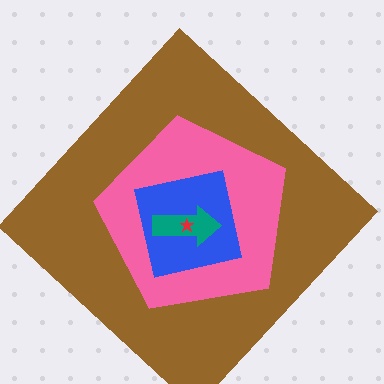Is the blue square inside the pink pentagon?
Yes.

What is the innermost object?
The red star.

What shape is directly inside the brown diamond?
The pink pentagon.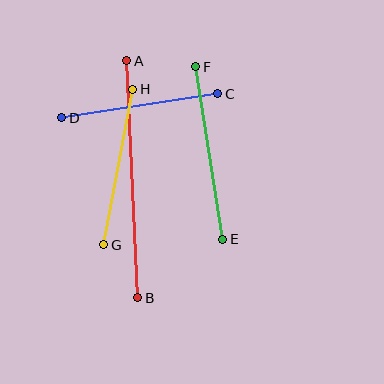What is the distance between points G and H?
The distance is approximately 158 pixels.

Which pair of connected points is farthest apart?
Points A and B are farthest apart.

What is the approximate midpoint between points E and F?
The midpoint is at approximately (209, 153) pixels.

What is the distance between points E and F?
The distance is approximately 175 pixels.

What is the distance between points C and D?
The distance is approximately 158 pixels.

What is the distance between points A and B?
The distance is approximately 237 pixels.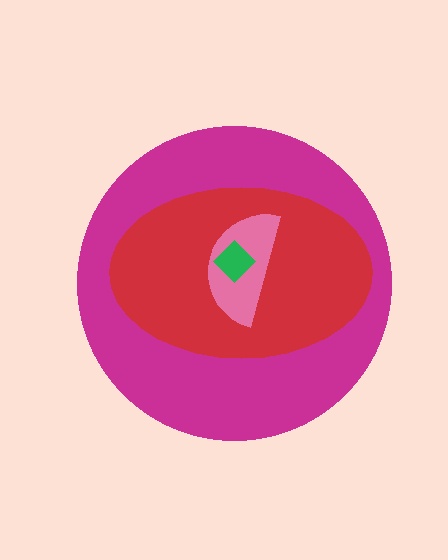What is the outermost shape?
The magenta circle.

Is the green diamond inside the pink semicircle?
Yes.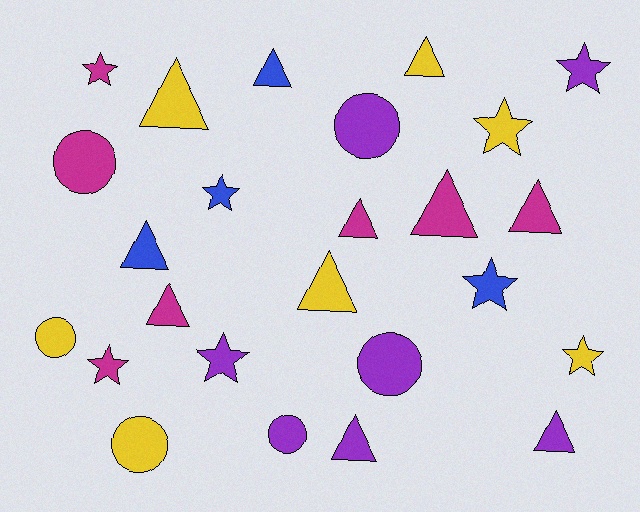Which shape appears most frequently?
Triangle, with 11 objects.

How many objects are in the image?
There are 25 objects.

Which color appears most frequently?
Purple, with 7 objects.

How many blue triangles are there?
There are 2 blue triangles.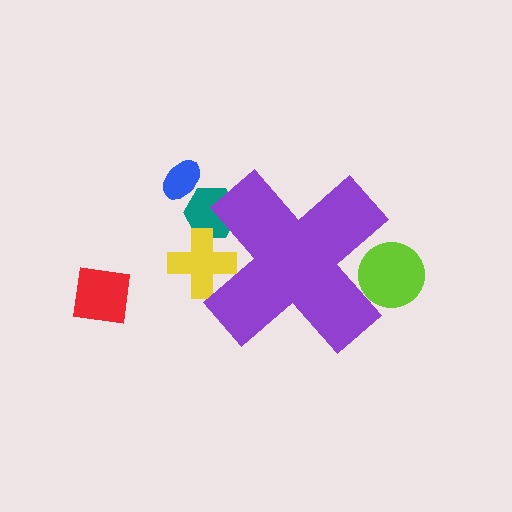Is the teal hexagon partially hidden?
Yes, the teal hexagon is partially hidden behind the purple cross.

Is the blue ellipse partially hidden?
No, the blue ellipse is fully visible.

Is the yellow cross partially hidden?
Yes, the yellow cross is partially hidden behind the purple cross.